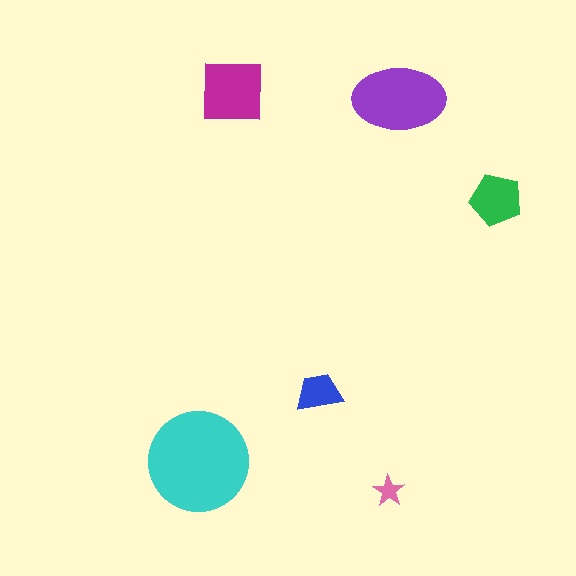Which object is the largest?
The cyan circle.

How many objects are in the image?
There are 6 objects in the image.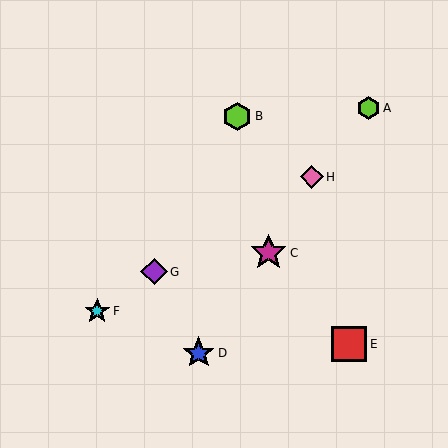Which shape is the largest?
The magenta star (labeled C) is the largest.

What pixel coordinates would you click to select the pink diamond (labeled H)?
Click at (312, 177) to select the pink diamond H.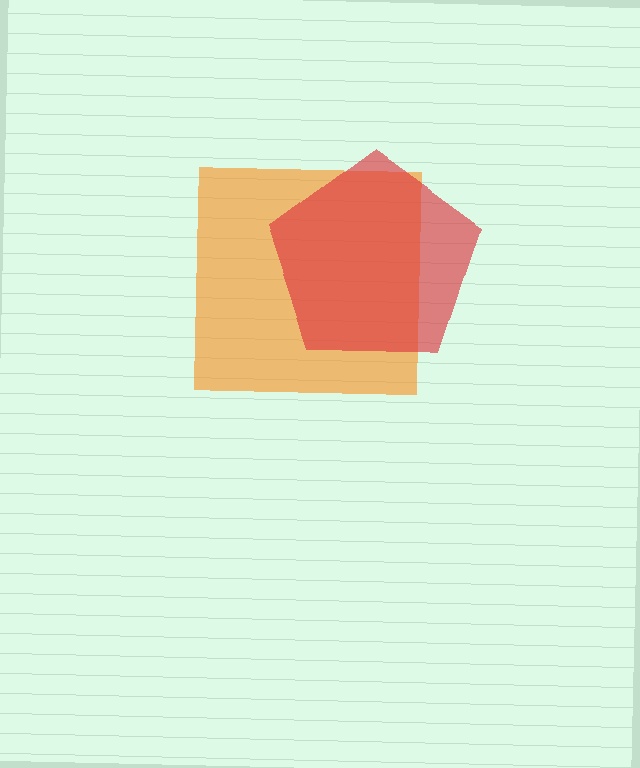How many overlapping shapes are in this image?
There are 2 overlapping shapes in the image.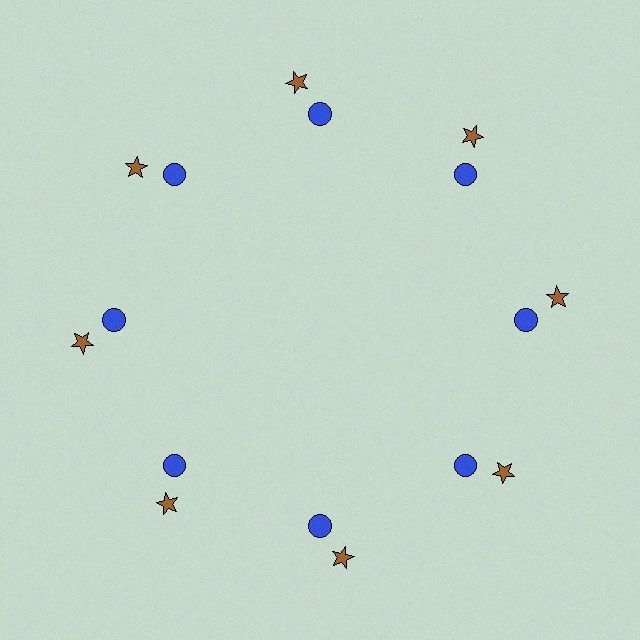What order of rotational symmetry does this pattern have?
This pattern has 8-fold rotational symmetry.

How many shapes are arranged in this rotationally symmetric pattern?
There are 16 shapes, arranged in 8 groups of 2.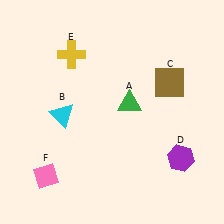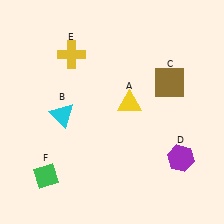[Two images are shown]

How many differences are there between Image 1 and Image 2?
There are 2 differences between the two images.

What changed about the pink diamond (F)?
In Image 1, F is pink. In Image 2, it changed to green.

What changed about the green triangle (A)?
In Image 1, A is green. In Image 2, it changed to yellow.